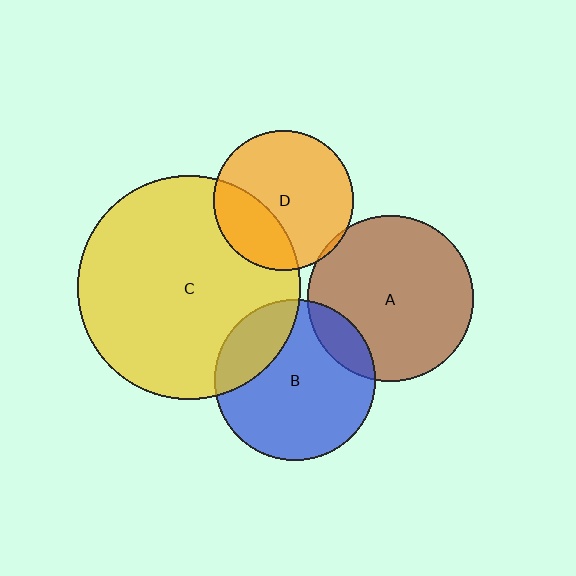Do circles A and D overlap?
Yes.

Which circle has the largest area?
Circle C (yellow).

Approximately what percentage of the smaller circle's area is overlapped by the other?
Approximately 5%.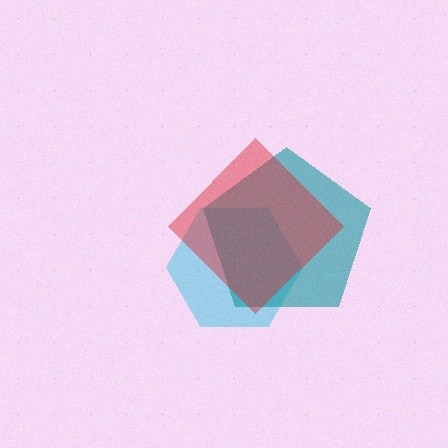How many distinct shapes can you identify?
There are 3 distinct shapes: a cyan hexagon, a teal pentagon, a red diamond.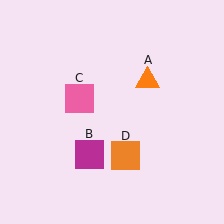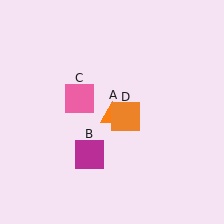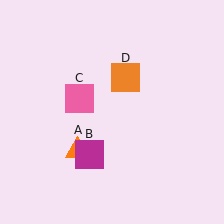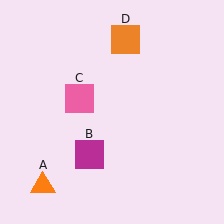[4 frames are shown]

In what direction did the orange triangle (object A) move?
The orange triangle (object A) moved down and to the left.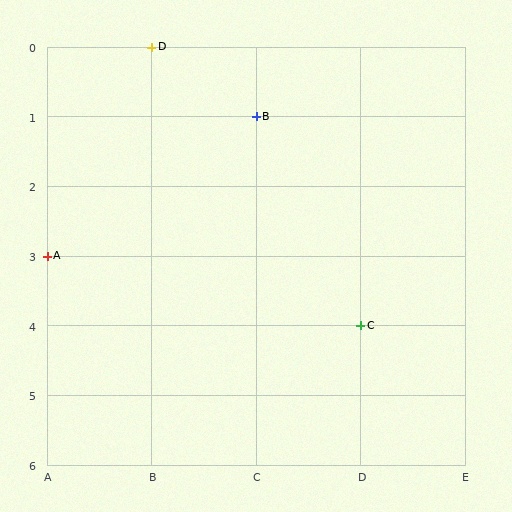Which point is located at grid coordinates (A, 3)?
Point A is at (A, 3).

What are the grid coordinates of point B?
Point B is at grid coordinates (C, 1).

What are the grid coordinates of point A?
Point A is at grid coordinates (A, 3).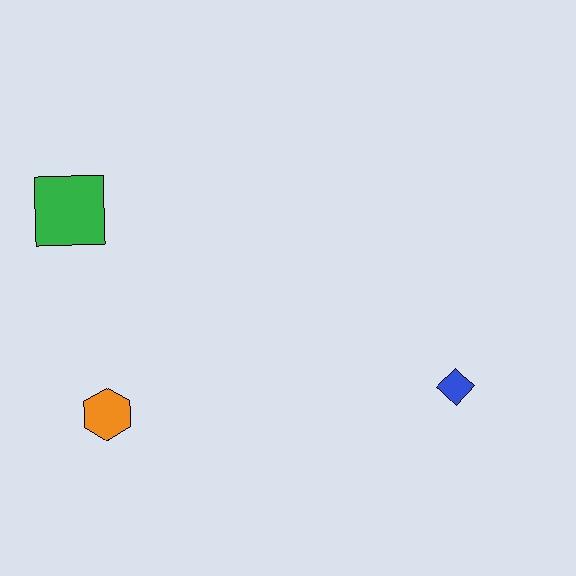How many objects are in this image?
There are 3 objects.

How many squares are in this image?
There is 1 square.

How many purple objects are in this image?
There are no purple objects.